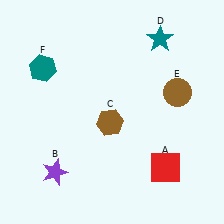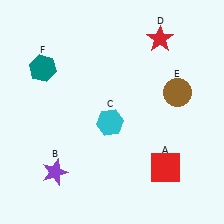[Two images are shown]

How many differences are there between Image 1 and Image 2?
There are 2 differences between the two images.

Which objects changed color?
C changed from brown to cyan. D changed from teal to red.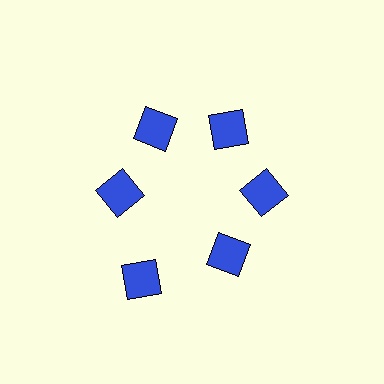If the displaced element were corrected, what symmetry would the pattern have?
It would have 6-fold rotational symmetry — the pattern would map onto itself every 60 degrees.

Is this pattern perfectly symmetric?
No. The 6 blue diamonds are arranged in a ring, but one element near the 7 o'clock position is pushed outward from the center, breaking the 6-fold rotational symmetry.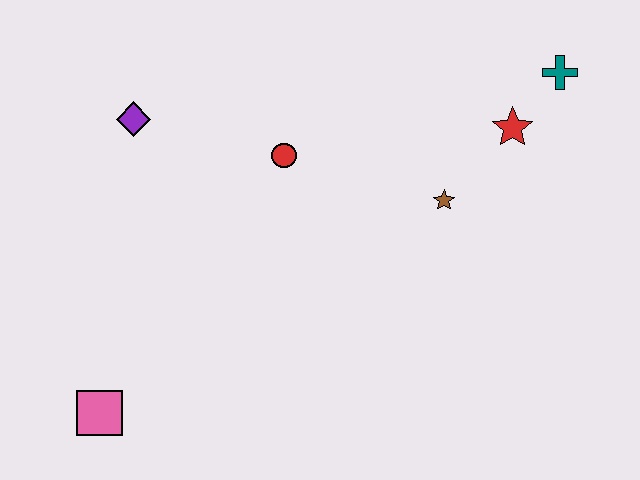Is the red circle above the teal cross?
No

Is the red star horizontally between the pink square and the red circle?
No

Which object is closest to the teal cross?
The red star is closest to the teal cross.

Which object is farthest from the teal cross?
The pink square is farthest from the teal cross.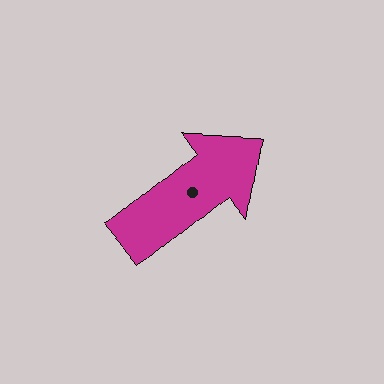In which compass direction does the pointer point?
Northeast.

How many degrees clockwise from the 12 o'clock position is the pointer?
Approximately 51 degrees.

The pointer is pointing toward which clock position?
Roughly 2 o'clock.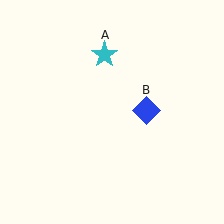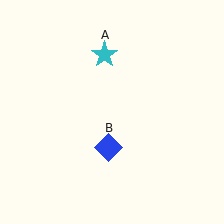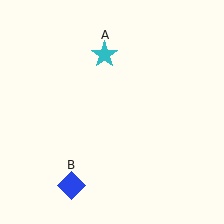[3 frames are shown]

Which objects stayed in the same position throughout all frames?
Cyan star (object A) remained stationary.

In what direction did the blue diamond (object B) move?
The blue diamond (object B) moved down and to the left.